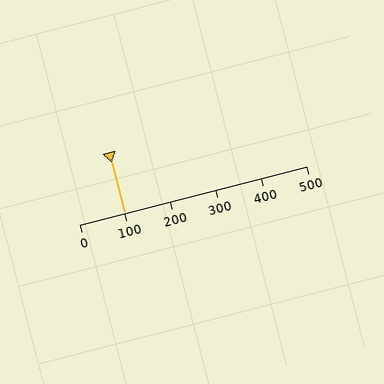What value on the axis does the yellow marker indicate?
The marker indicates approximately 100.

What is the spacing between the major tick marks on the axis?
The major ticks are spaced 100 apart.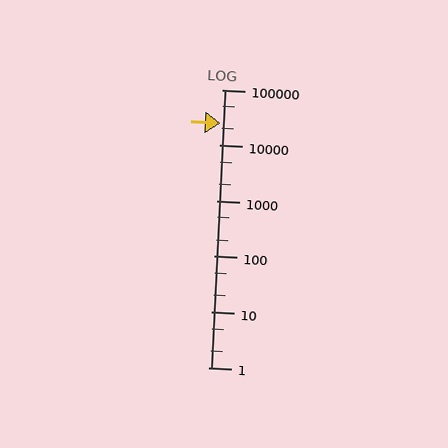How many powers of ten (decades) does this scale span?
The scale spans 5 decades, from 1 to 100000.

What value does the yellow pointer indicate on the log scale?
The pointer indicates approximately 25000.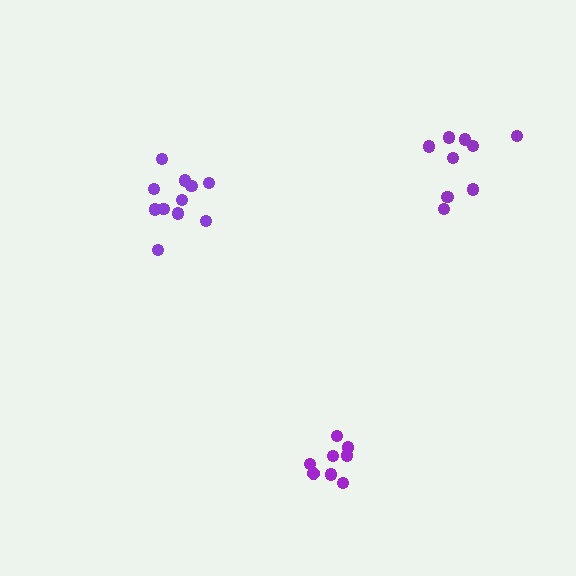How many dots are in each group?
Group 1: 8 dots, Group 2: 9 dots, Group 3: 11 dots (28 total).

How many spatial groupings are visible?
There are 3 spatial groupings.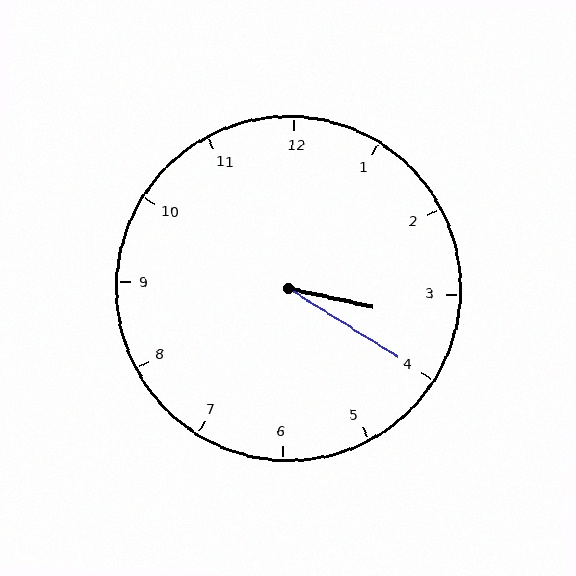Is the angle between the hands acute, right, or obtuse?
It is acute.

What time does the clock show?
3:20.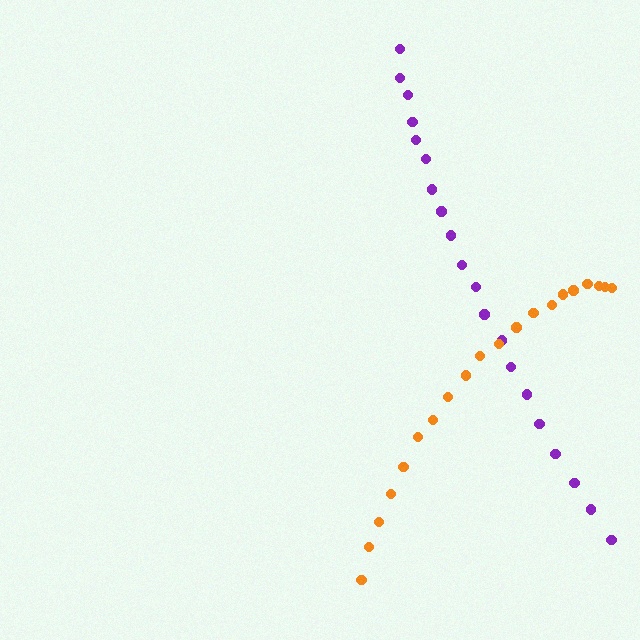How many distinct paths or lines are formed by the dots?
There are 2 distinct paths.